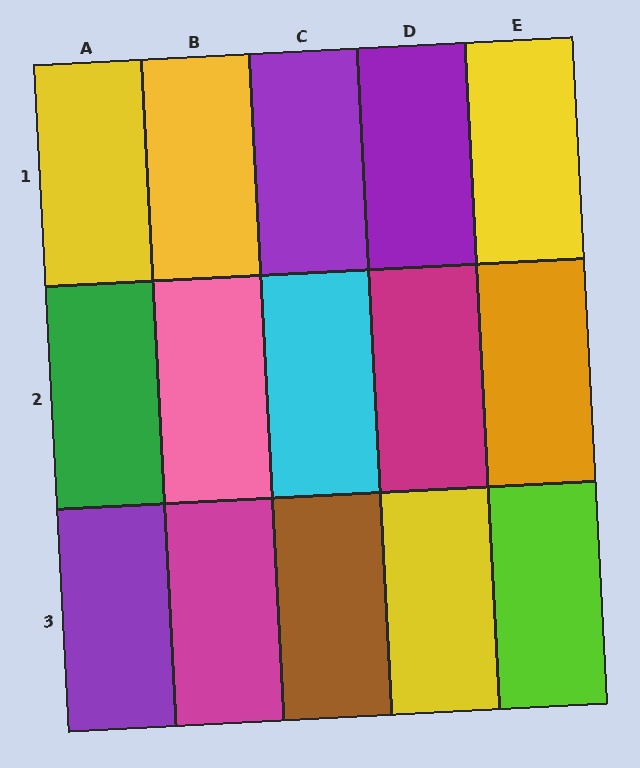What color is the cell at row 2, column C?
Cyan.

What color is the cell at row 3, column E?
Lime.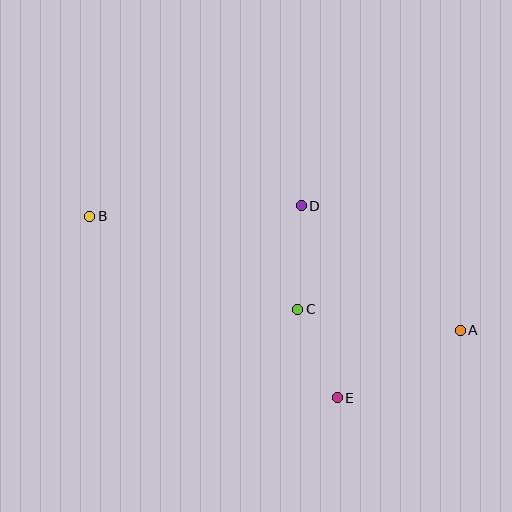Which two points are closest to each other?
Points C and E are closest to each other.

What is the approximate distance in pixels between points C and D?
The distance between C and D is approximately 103 pixels.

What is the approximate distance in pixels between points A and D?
The distance between A and D is approximately 202 pixels.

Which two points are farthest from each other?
Points A and B are farthest from each other.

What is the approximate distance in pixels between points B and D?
The distance between B and D is approximately 212 pixels.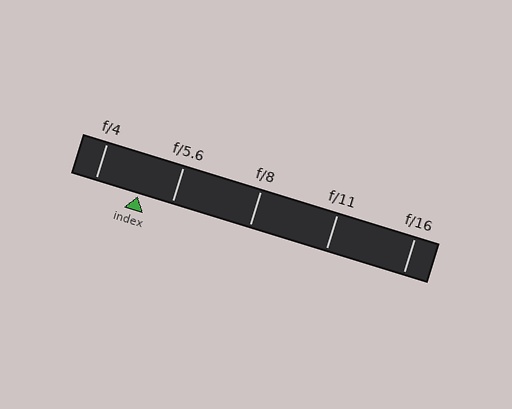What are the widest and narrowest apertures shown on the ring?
The widest aperture shown is f/4 and the narrowest is f/16.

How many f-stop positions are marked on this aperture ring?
There are 5 f-stop positions marked.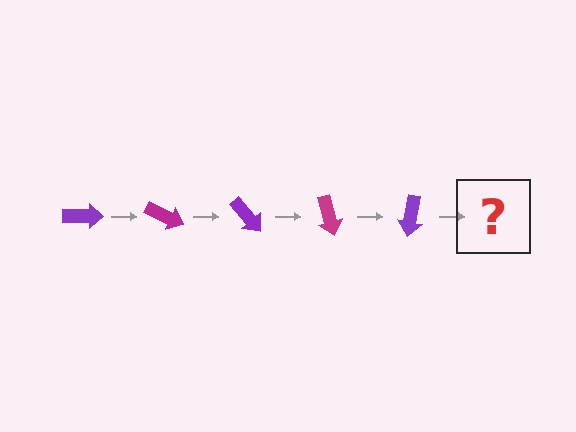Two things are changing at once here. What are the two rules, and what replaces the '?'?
The two rules are that it rotates 25 degrees each step and the color cycles through purple and magenta. The '?' should be a magenta arrow, rotated 125 degrees from the start.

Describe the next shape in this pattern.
It should be a magenta arrow, rotated 125 degrees from the start.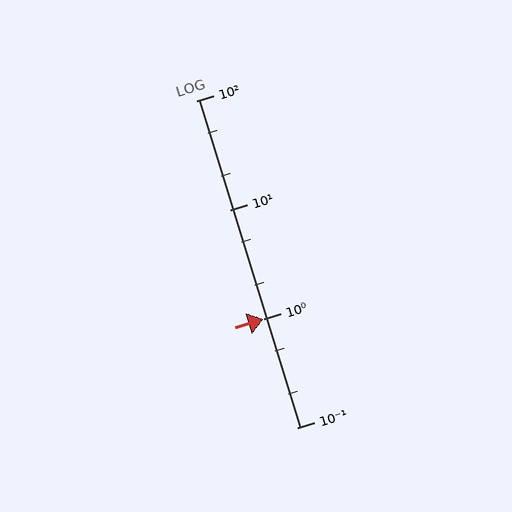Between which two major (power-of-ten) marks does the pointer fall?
The pointer is between 1 and 10.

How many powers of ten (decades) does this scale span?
The scale spans 3 decades, from 0.1 to 100.